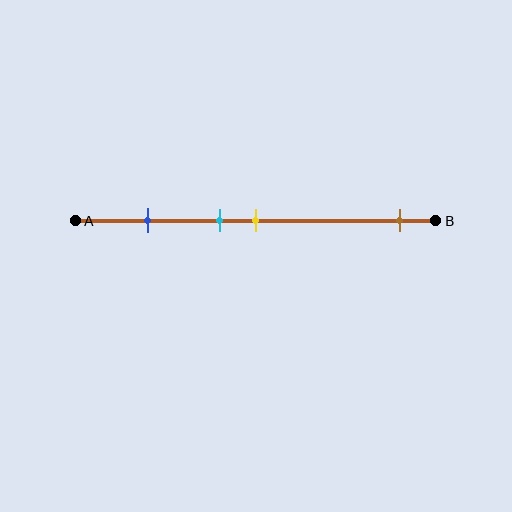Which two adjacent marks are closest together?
The cyan and yellow marks are the closest adjacent pair.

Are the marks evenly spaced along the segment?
No, the marks are not evenly spaced.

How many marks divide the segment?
There are 4 marks dividing the segment.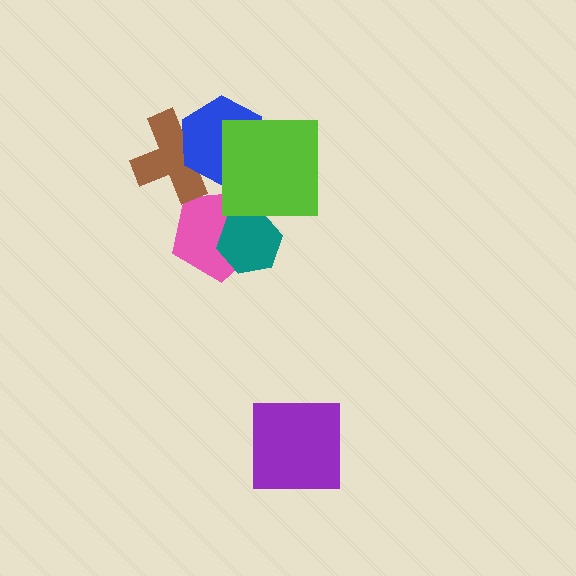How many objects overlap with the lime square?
2 objects overlap with the lime square.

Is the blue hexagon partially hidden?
Yes, it is partially covered by another shape.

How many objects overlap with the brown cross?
1 object overlaps with the brown cross.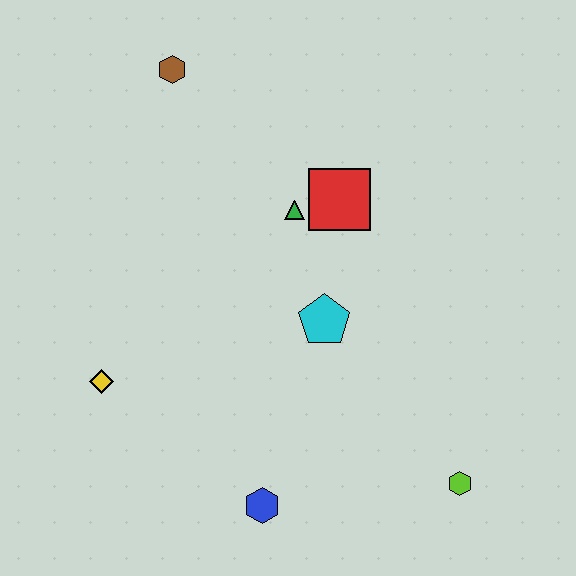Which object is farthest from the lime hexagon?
The brown hexagon is farthest from the lime hexagon.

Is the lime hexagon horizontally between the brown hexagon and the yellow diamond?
No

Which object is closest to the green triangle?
The red square is closest to the green triangle.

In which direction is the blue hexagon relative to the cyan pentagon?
The blue hexagon is below the cyan pentagon.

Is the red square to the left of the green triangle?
No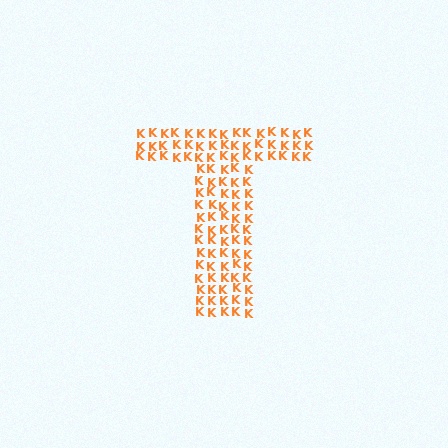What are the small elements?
The small elements are letter K's.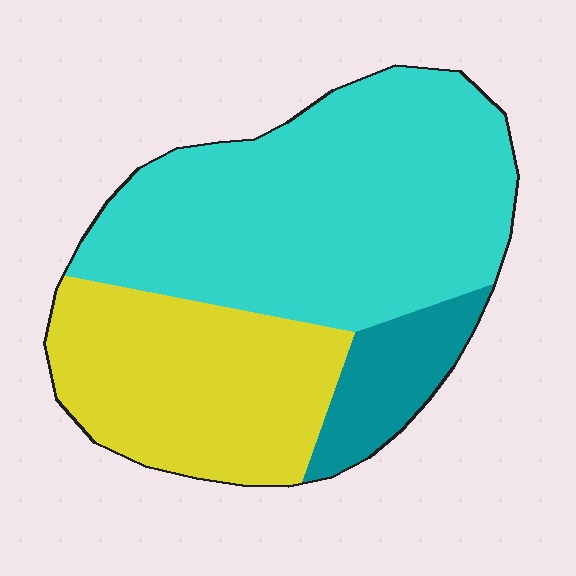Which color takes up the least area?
Teal, at roughly 10%.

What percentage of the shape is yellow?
Yellow takes up about one third (1/3) of the shape.